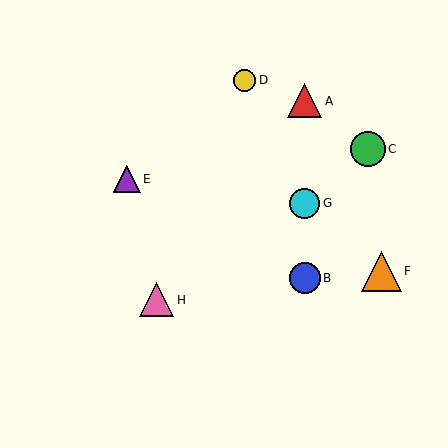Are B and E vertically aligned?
No, B is at x≈305 and E is at x≈127.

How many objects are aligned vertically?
3 objects (A, B, G) are aligned vertically.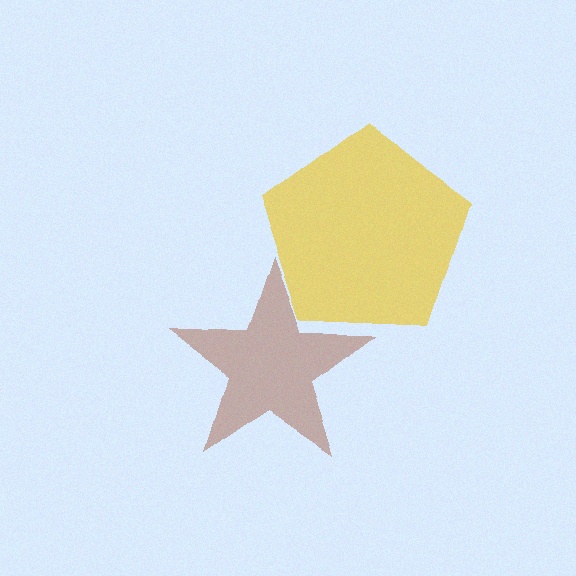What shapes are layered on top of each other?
The layered shapes are: a yellow pentagon, a brown star.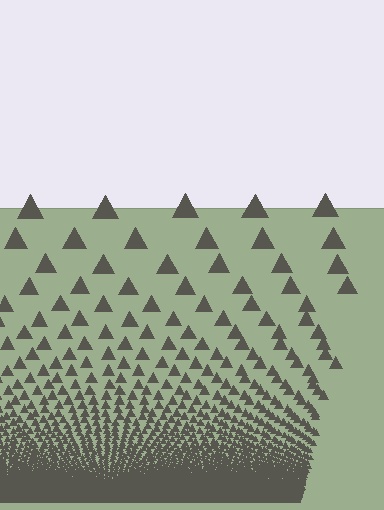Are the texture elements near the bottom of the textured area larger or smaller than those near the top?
Smaller. The gradient is inverted — elements near the bottom are smaller and denser.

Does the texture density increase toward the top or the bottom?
Density increases toward the bottom.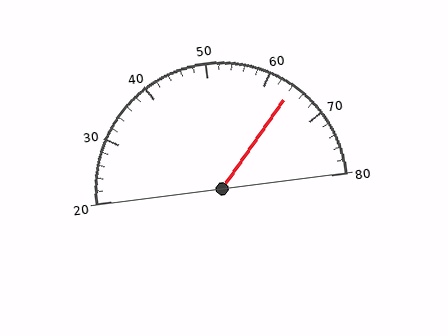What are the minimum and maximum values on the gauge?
The gauge ranges from 20 to 80.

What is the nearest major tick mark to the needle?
The nearest major tick mark is 60.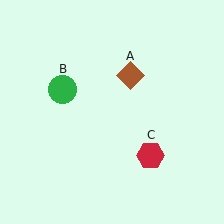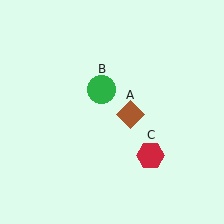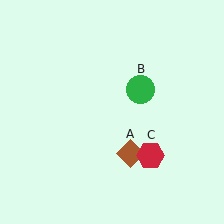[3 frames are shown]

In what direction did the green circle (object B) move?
The green circle (object B) moved right.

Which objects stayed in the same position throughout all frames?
Red hexagon (object C) remained stationary.